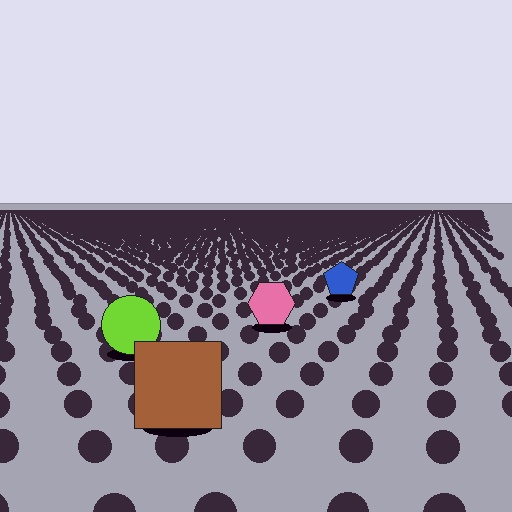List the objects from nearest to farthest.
From nearest to farthest: the brown square, the lime circle, the pink hexagon, the blue pentagon.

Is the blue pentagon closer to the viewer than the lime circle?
No. The lime circle is closer — you can tell from the texture gradient: the ground texture is coarser near it.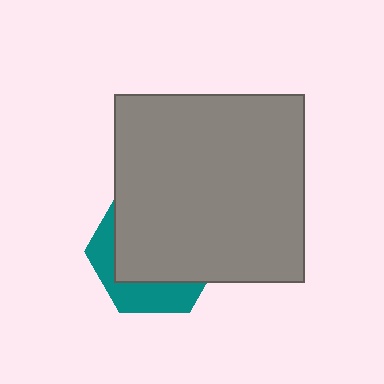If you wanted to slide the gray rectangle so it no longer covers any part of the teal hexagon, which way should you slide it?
Slide it up — that is the most direct way to separate the two shapes.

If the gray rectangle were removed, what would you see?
You would see the complete teal hexagon.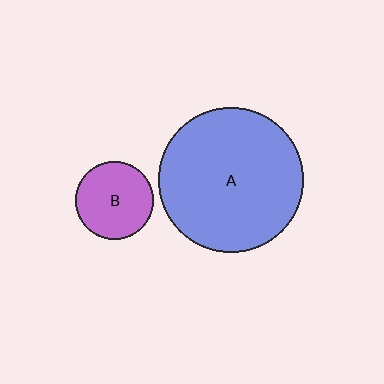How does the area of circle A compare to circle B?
Approximately 3.4 times.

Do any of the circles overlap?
No, none of the circles overlap.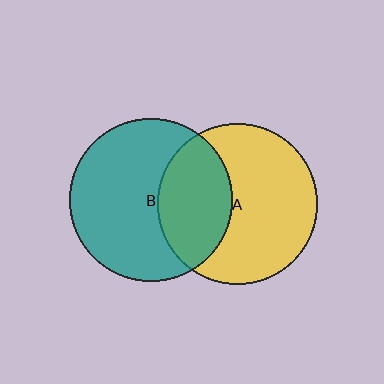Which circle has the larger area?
Circle B (teal).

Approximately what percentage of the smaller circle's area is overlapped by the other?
Approximately 35%.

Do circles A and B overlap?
Yes.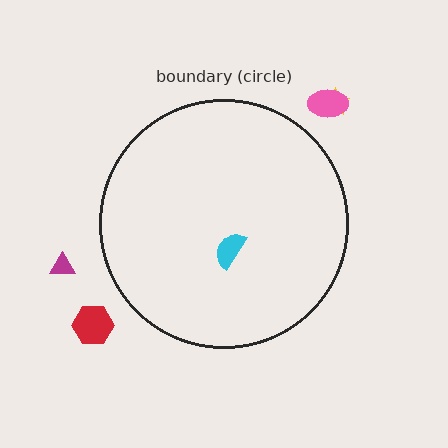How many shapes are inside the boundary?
1 inside, 4 outside.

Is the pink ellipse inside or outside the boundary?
Outside.